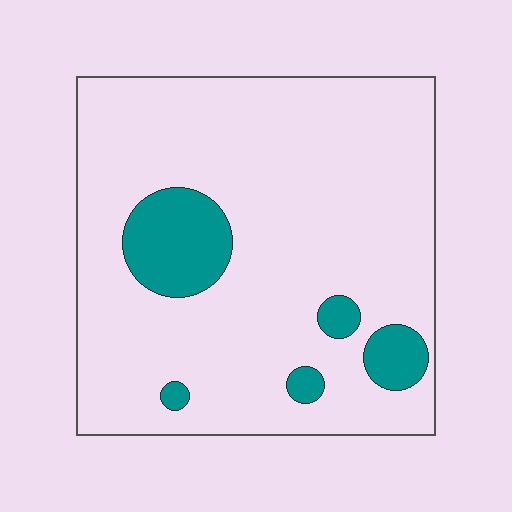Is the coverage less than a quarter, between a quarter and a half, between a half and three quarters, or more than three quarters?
Less than a quarter.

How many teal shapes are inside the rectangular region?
5.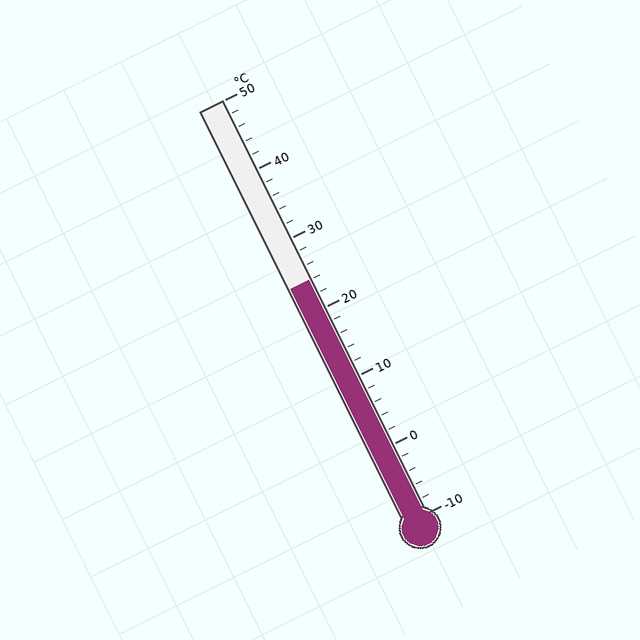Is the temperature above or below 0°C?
The temperature is above 0°C.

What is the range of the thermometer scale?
The thermometer scale ranges from -10°C to 50°C.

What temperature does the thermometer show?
The thermometer shows approximately 24°C.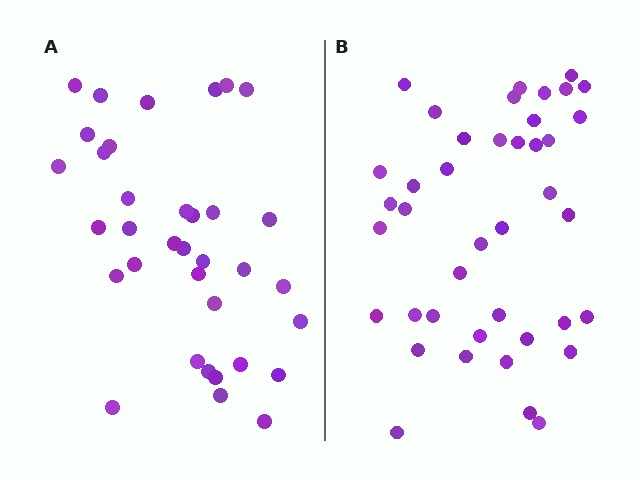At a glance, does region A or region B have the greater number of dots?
Region B (the right region) has more dots.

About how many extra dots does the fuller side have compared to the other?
Region B has about 6 more dots than region A.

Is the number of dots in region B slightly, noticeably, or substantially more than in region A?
Region B has only slightly more — the two regions are fairly close. The ratio is roughly 1.2 to 1.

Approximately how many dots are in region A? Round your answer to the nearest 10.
About 40 dots. (The exact count is 35, which rounds to 40.)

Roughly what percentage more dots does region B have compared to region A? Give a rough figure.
About 15% more.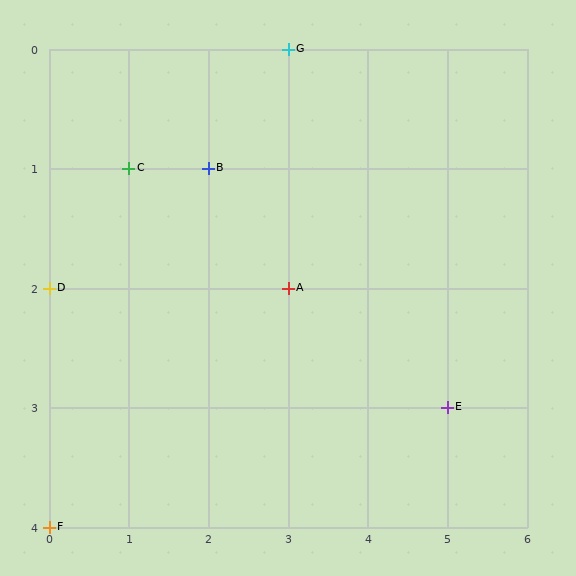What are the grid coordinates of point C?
Point C is at grid coordinates (1, 1).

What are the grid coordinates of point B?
Point B is at grid coordinates (2, 1).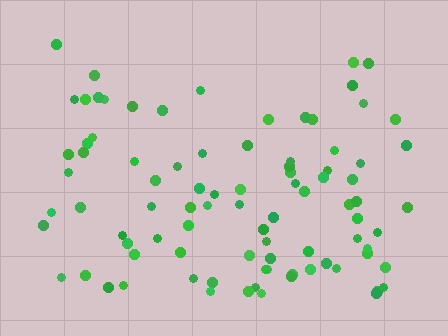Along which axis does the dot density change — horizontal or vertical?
Vertical.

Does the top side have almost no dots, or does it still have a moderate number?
Still a moderate number, just noticeably fewer than the bottom.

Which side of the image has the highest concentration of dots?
The bottom.